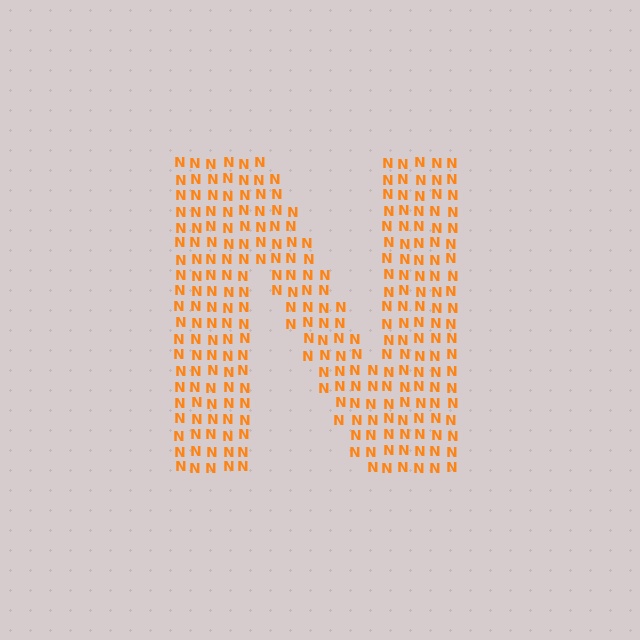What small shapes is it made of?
It is made of small letter N's.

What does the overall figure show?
The overall figure shows the letter N.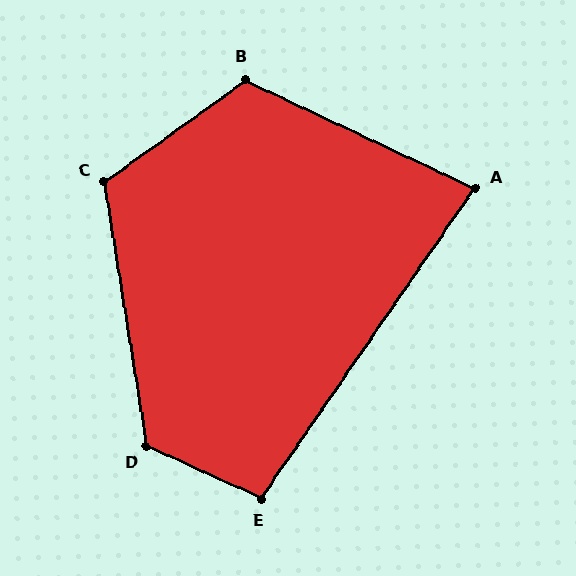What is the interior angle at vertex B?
Approximately 119 degrees (obtuse).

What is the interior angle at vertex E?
Approximately 100 degrees (obtuse).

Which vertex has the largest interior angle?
D, at approximately 124 degrees.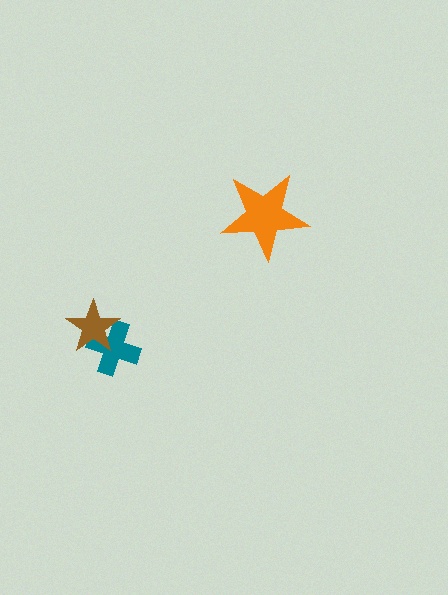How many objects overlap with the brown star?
1 object overlaps with the brown star.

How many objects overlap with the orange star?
0 objects overlap with the orange star.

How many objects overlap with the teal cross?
1 object overlaps with the teal cross.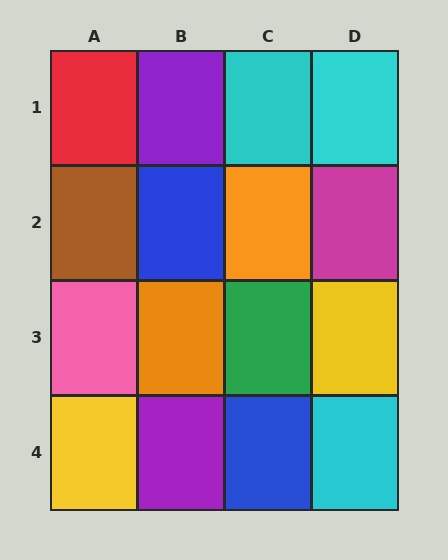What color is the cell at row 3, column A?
Pink.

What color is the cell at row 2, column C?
Orange.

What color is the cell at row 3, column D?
Yellow.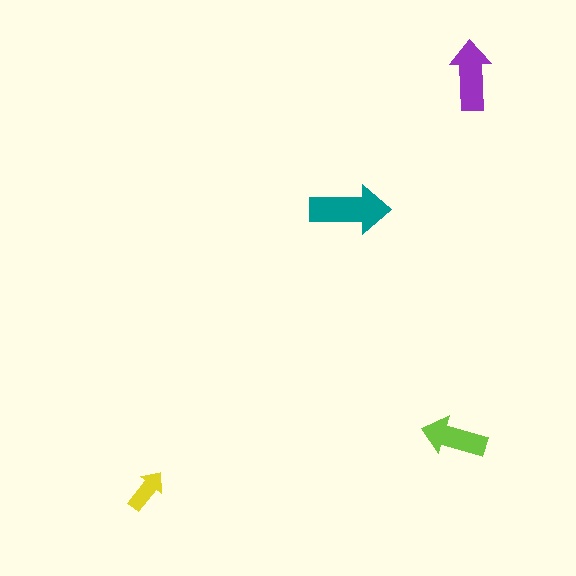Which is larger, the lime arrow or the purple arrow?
The purple one.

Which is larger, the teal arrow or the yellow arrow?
The teal one.